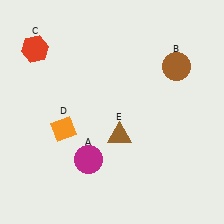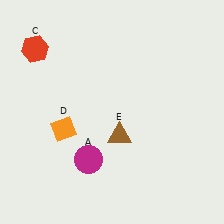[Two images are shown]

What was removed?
The brown circle (B) was removed in Image 2.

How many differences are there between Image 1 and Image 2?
There is 1 difference between the two images.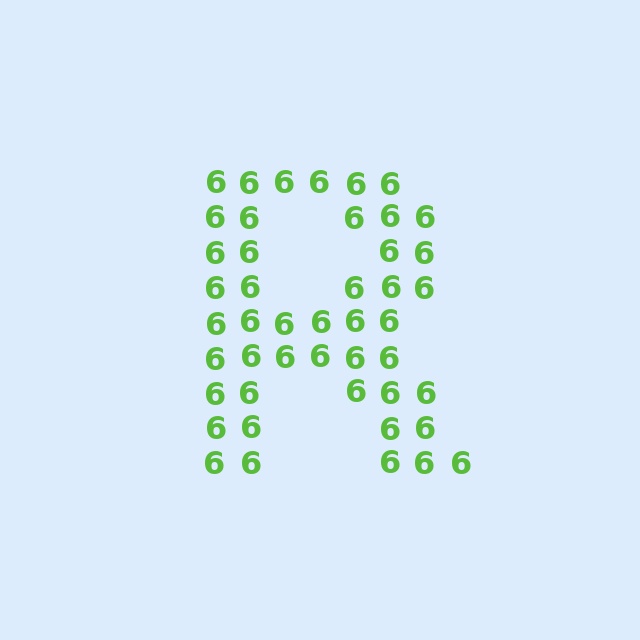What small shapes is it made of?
It is made of small digit 6's.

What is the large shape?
The large shape is the letter R.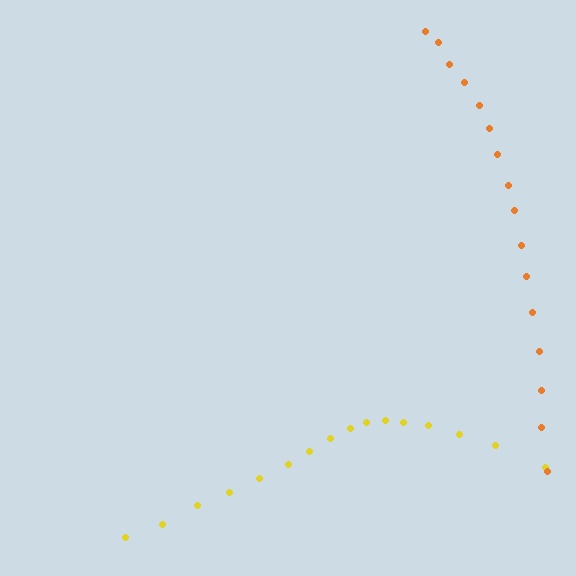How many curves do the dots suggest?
There are 2 distinct paths.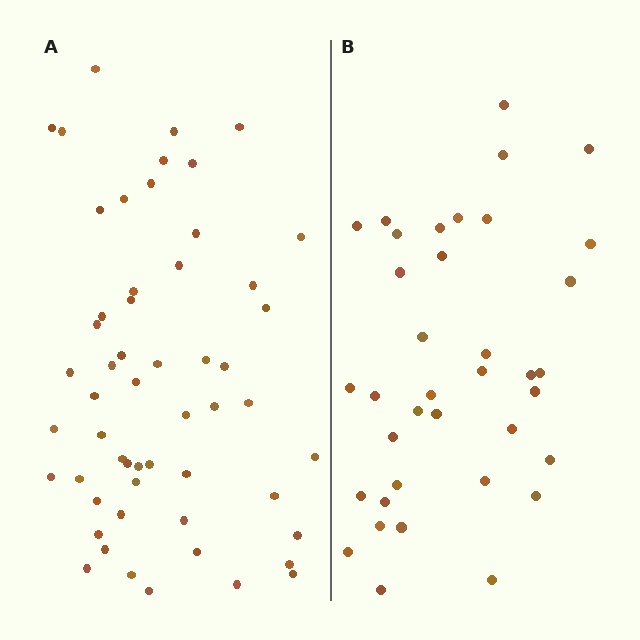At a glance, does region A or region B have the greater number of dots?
Region A (the left region) has more dots.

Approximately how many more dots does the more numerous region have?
Region A has approximately 20 more dots than region B.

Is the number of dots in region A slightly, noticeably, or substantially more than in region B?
Region A has substantially more. The ratio is roughly 1.5 to 1.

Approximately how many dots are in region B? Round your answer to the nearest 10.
About 40 dots. (The exact count is 37, which rounds to 40.)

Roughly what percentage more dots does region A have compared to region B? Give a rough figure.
About 50% more.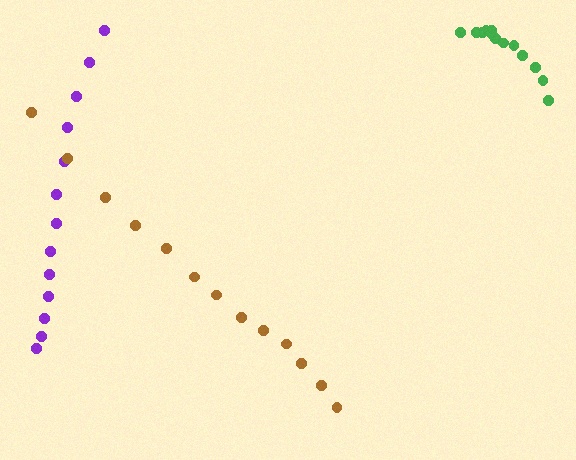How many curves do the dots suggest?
There are 3 distinct paths.